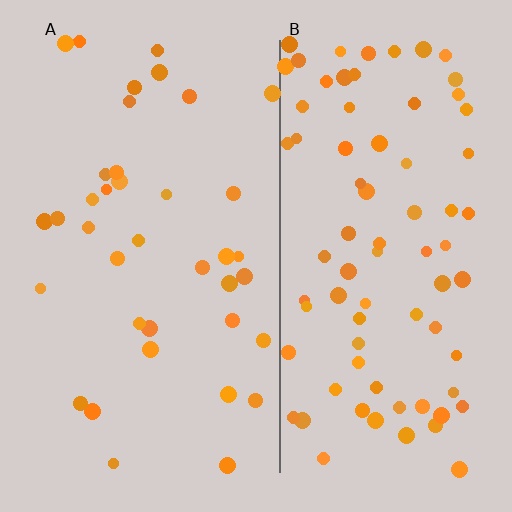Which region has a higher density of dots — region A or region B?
B (the right).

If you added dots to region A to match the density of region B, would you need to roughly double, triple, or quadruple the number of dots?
Approximately double.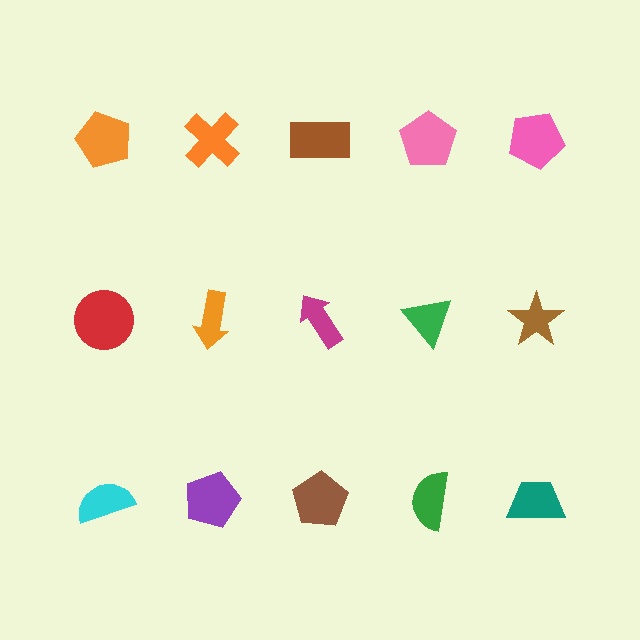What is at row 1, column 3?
A brown rectangle.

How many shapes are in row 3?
5 shapes.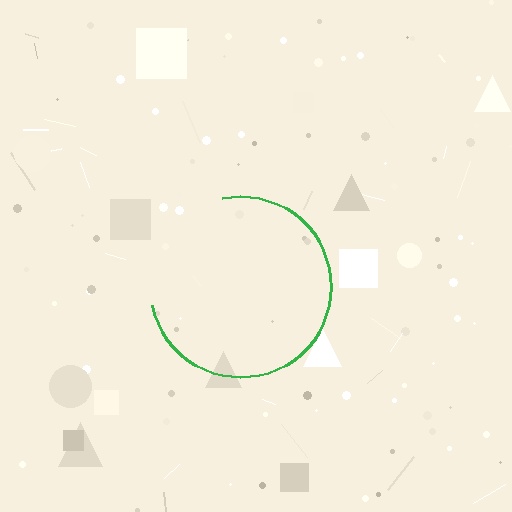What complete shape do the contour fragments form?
The contour fragments form a circle.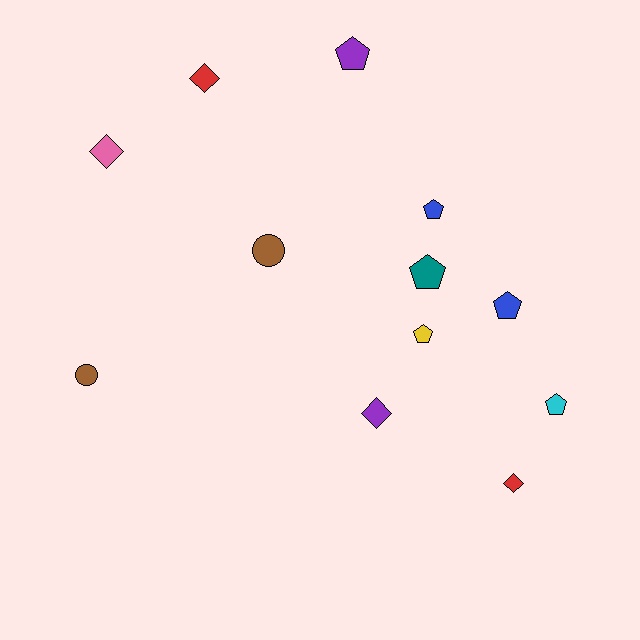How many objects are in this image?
There are 12 objects.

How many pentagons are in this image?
There are 6 pentagons.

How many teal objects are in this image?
There is 1 teal object.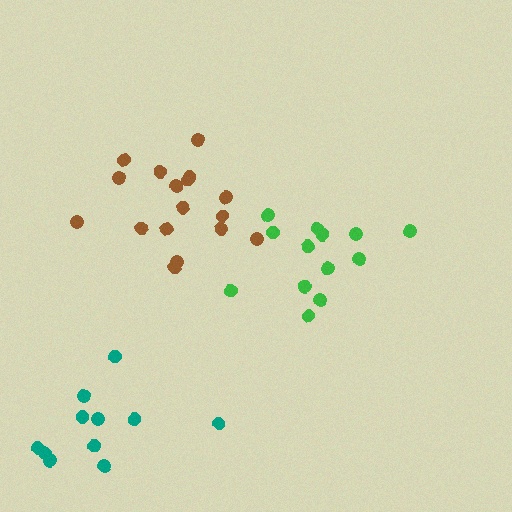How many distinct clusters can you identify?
There are 3 distinct clusters.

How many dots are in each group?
Group 1: 17 dots, Group 2: 11 dots, Group 3: 13 dots (41 total).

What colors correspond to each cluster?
The clusters are colored: brown, teal, green.